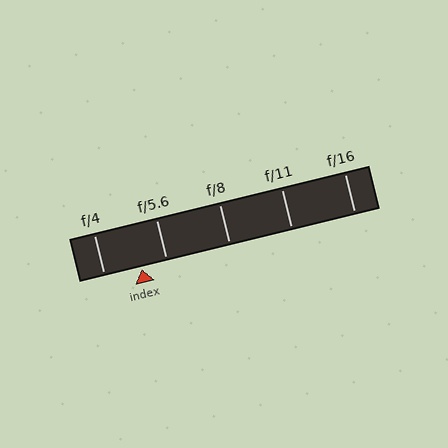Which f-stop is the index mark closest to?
The index mark is closest to f/5.6.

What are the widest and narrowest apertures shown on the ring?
The widest aperture shown is f/4 and the narrowest is f/16.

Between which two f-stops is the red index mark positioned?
The index mark is between f/4 and f/5.6.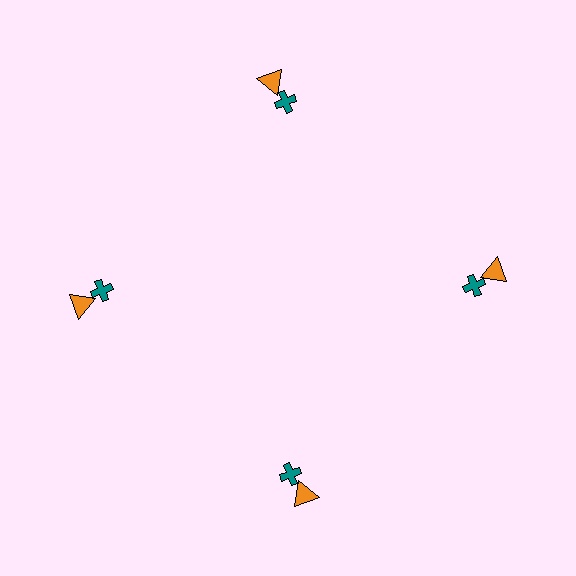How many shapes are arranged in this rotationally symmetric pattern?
There are 8 shapes, arranged in 4 groups of 2.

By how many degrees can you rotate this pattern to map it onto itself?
The pattern maps onto itself every 90 degrees of rotation.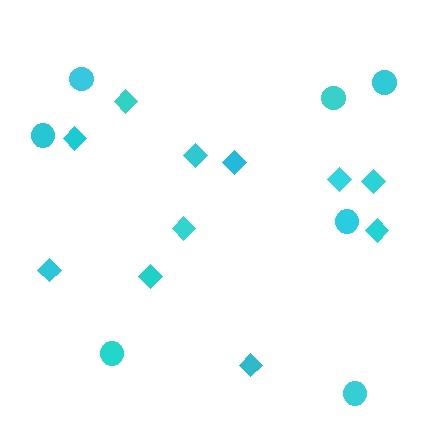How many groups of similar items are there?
There are 2 groups: one group of circles (7) and one group of diamonds (11).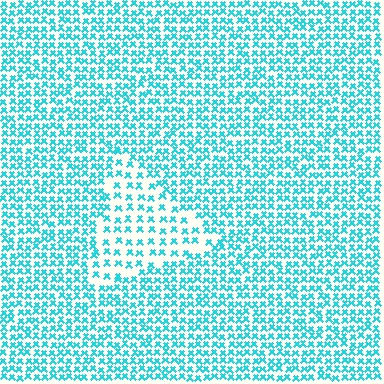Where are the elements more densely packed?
The elements are more densely packed outside the triangle boundary.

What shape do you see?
I see a triangle.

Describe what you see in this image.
The image contains small cyan elements arranged at two different densities. A triangle-shaped region is visible where the elements are less densely packed than the surrounding area.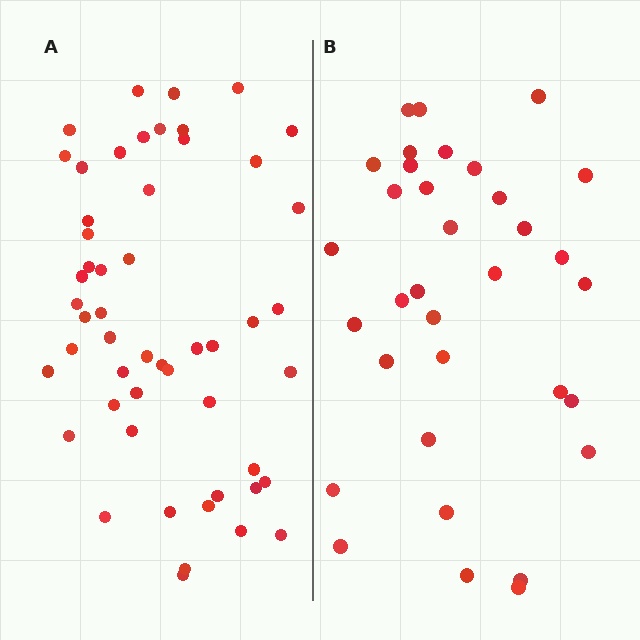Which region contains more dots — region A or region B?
Region A (the left region) has more dots.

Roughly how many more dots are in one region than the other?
Region A has approximately 20 more dots than region B.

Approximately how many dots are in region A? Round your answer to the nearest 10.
About 50 dots. (The exact count is 52, which rounds to 50.)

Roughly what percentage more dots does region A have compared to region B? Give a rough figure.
About 55% more.